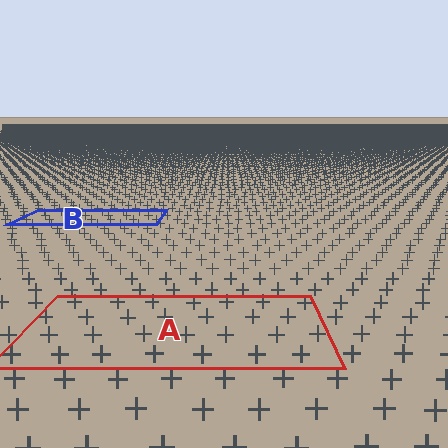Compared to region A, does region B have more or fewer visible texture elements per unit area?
Region B has more texture elements per unit area — they are packed more densely because it is farther away.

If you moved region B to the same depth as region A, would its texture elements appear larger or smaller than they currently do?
They would appear larger. At a closer depth, the same texture elements are projected at a bigger on-screen size.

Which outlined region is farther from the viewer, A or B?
Region B is farther from the viewer — the texture elements inside it appear smaller and more densely packed.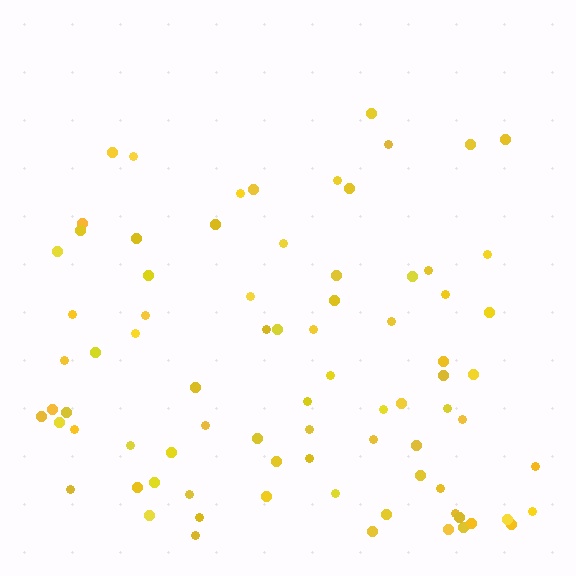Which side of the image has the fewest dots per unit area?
The top.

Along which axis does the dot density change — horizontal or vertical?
Vertical.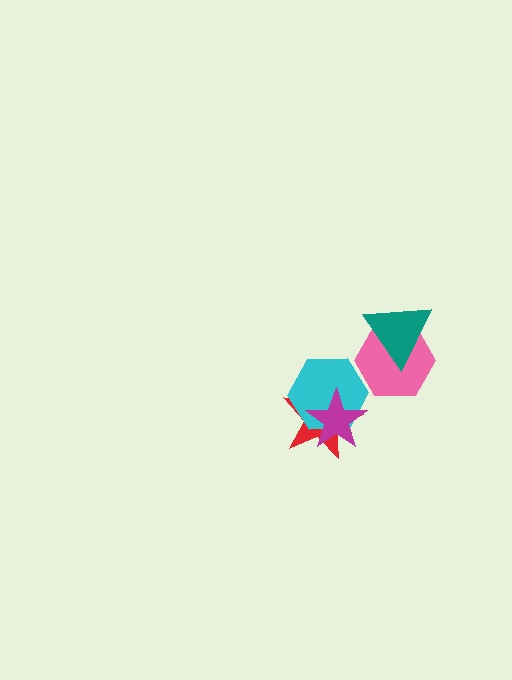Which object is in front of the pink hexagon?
The teal triangle is in front of the pink hexagon.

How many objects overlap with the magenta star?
2 objects overlap with the magenta star.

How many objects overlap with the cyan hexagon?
2 objects overlap with the cyan hexagon.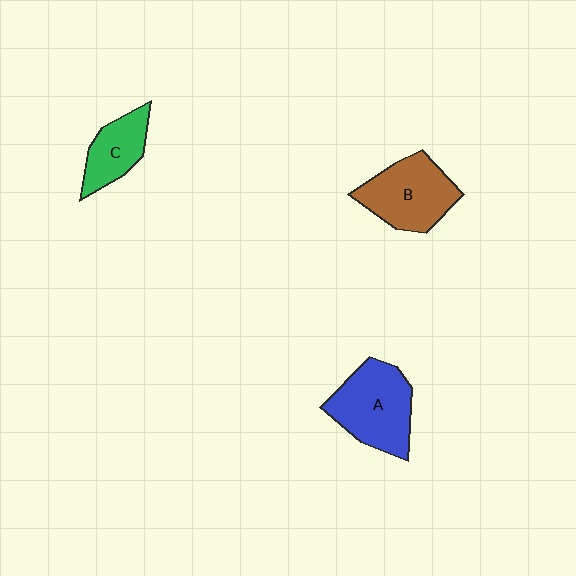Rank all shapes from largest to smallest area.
From largest to smallest: A (blue), B (brown), C (green).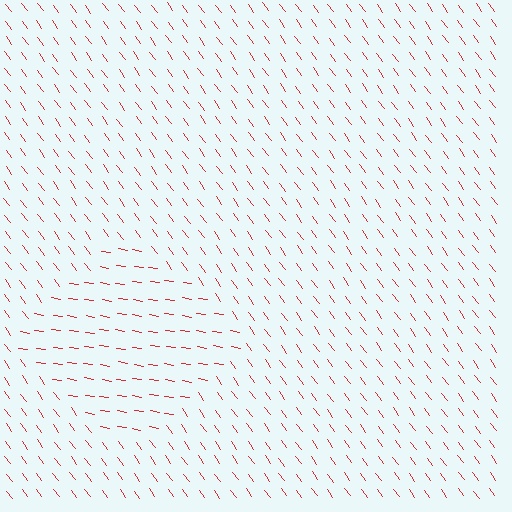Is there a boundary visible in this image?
Yes, there is a texture boundary formed by a change in line orientation.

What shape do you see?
I see a diamond.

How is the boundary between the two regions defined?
The boundary is defined purely by a change in line orientation (approximately 45 degrees difference). All lines are the same color and thickness.